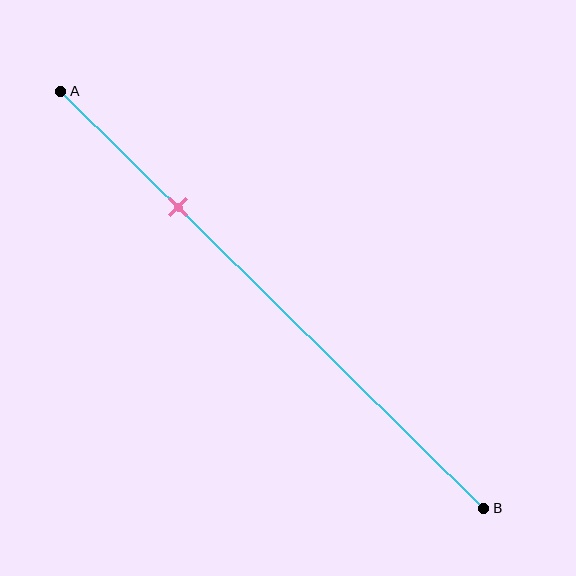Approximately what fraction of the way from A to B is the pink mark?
The pink mark is approximately 30% of the way from A to B.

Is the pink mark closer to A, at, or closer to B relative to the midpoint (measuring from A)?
The pink mark is closer to point A than the midpoint of segment AB.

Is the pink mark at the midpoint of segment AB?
No, the mark is at about 30% from A, not at the 50% midpoint.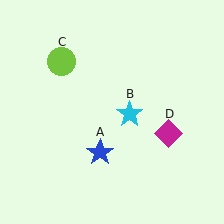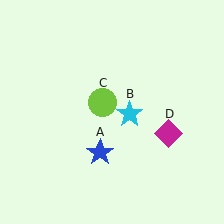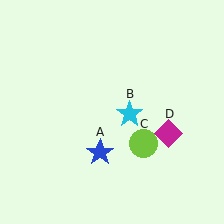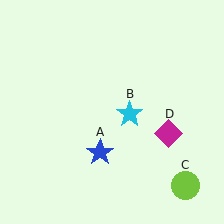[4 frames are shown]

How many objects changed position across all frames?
1 object changed position: lime circle (object C).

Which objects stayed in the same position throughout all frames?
Blue star (object A) and cyan star (object B) and magenta diamond (object D) remained stationary.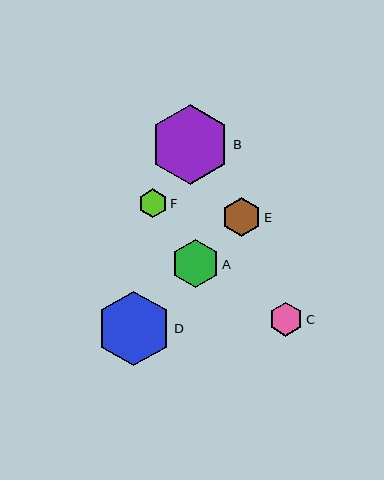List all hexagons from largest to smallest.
From largest to smallest: B, D, A, E, C, F.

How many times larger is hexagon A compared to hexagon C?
Hexagon A is approximately 1.4 times the size of hexagon C.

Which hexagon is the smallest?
Hexagon F is the smallest with a size of approximately 29 pixels.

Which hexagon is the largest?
Hexagon B is the largest with a size of approximately 80 pixels.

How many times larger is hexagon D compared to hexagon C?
Hexagon D is approximately 2.2 times the size of hexagon C.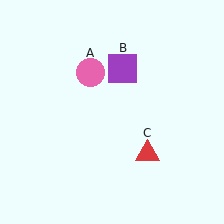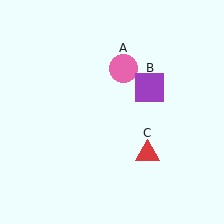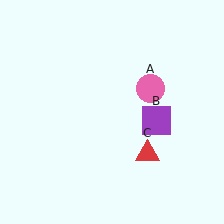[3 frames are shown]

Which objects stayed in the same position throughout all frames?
Red triangle (object C) remained stationary.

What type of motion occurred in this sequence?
The pink circle (object A), purple square (object B) rotated clockwise around the center of the scene.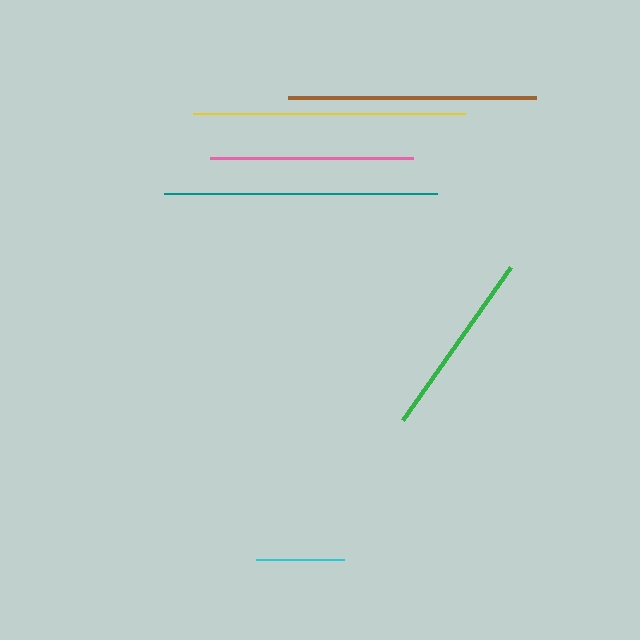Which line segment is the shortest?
The cyan line is the shortest at approximately 87 pixels.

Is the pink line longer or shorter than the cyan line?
The pink line is longer than the cyan line.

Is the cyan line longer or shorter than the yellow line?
The yellow line is longer than the cyan line.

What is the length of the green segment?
The green segment is approximately 188 pixels long.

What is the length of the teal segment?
The teal segment is approximately 273 pixels long.